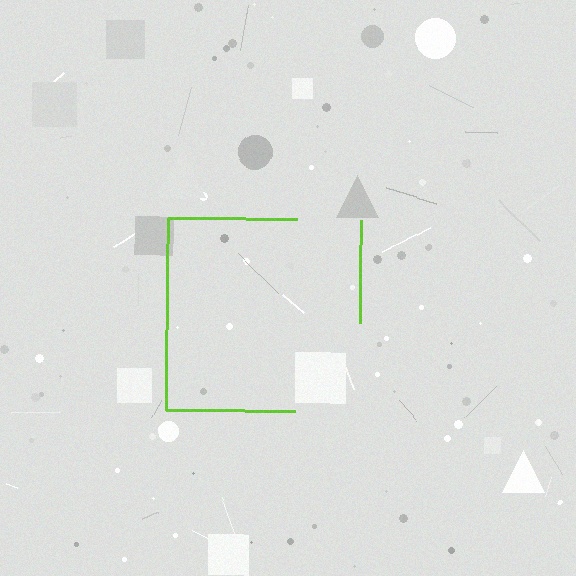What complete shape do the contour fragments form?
The contour fragments form a square.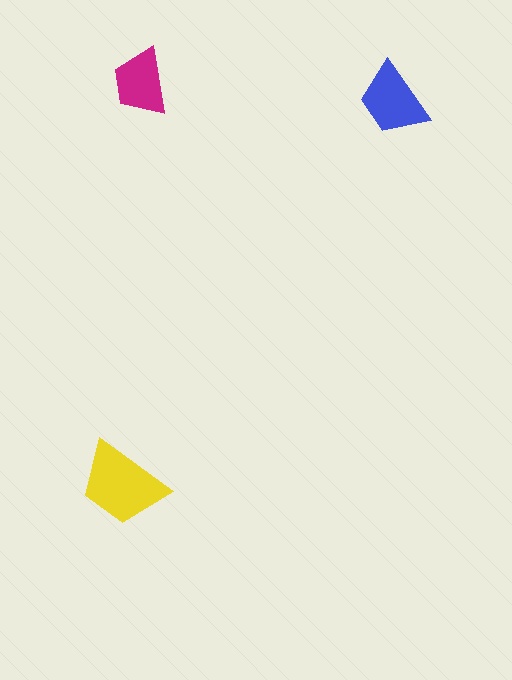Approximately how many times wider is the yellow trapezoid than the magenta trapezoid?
About 1.5 times wider.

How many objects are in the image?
There are 3 objects in the image.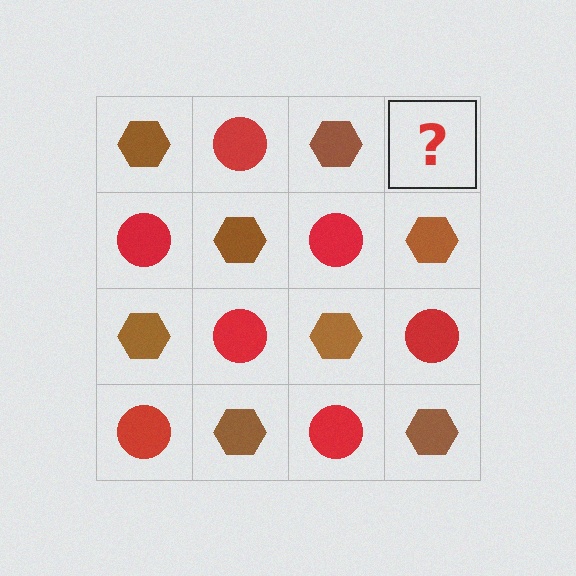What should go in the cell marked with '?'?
The missing cell should contain a red circle.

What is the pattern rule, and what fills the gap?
The rule is that it alternates brown hexagon and red circle in a checkerboard pattern. The gap should be filled with a red circle.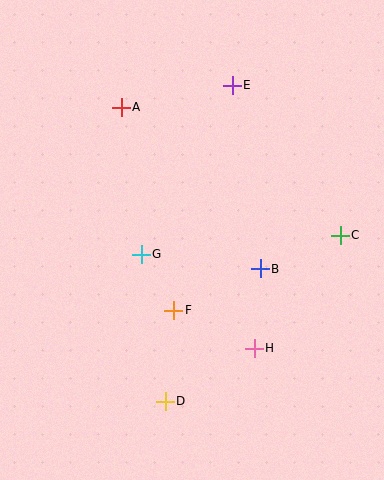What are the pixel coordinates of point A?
Point A is at (121, 107).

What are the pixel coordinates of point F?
Point F is at (174, 310).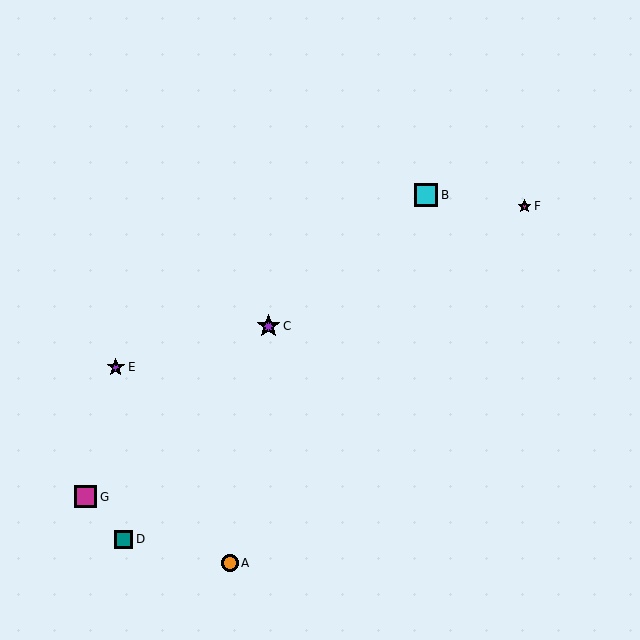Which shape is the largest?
The cyan square (labeled B) is the largest.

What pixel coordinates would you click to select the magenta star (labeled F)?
Click at (525, 206) to select the magenta star F.